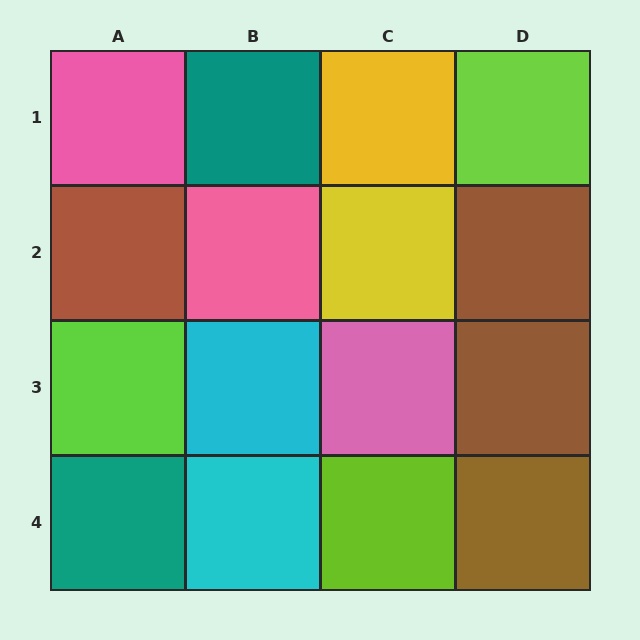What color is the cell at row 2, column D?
Brown.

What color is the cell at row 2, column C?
Yellow.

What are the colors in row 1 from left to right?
Pink, teal, yellow, lime.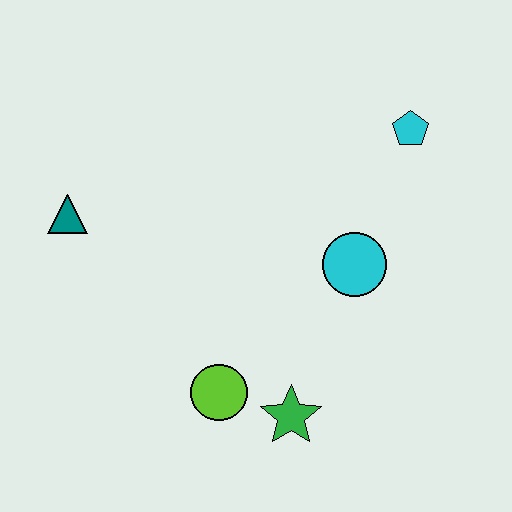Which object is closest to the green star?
The lime circle is closest to the green star.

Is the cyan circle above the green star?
Yes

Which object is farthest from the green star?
The cyan pentagon is farthest from the green star.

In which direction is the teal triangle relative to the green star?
The teal triangle is to the left of the green star.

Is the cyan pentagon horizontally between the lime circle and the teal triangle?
No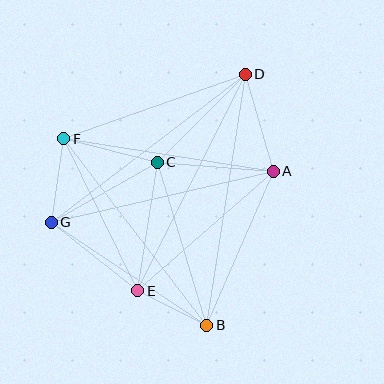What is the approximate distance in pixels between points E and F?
The distance between E and F is approximately 169 pixels.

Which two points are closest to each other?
Points B and E are closest to each other.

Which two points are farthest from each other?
Points B and D are farthest from each other.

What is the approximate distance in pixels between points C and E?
The distance between C and E is approximately 130 pixels.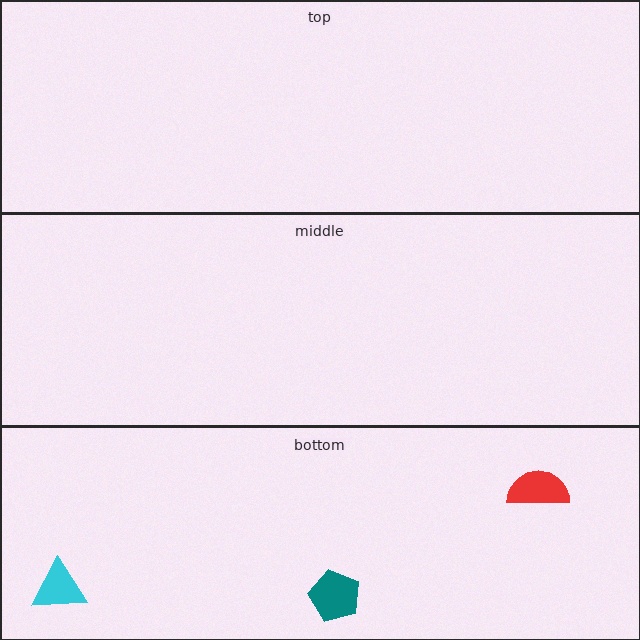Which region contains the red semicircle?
The bottom region.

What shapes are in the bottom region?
The red semicircle, the cyan triangle, the teal pentagon.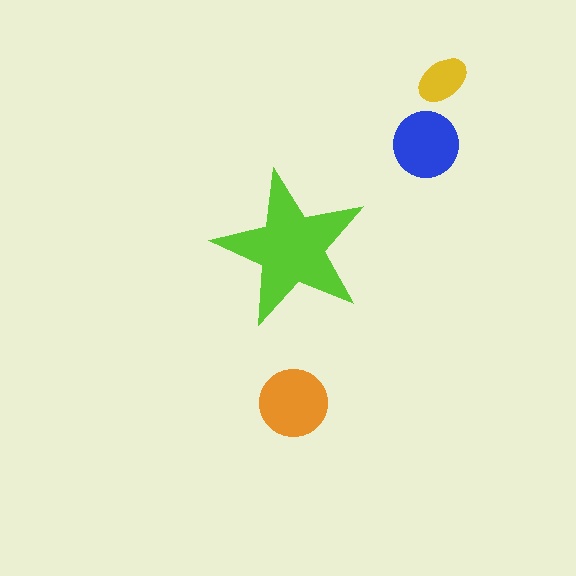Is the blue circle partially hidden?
No, the blue circle is fully visible.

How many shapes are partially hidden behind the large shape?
0 shapes are partially hidden.